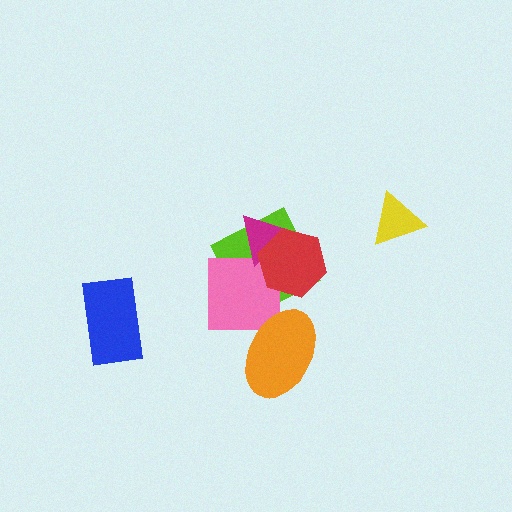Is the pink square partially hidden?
Yes, it is partially covered by another shape.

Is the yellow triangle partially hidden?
No, no other shape covers it.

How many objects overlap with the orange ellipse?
1 object overlaps with the orange ellipse.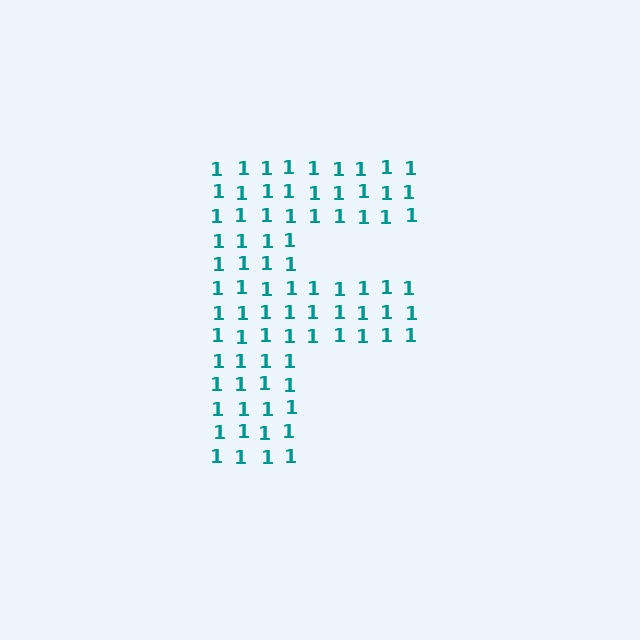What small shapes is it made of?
It is made of small digit 1's.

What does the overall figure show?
The overall figure shows the letter F.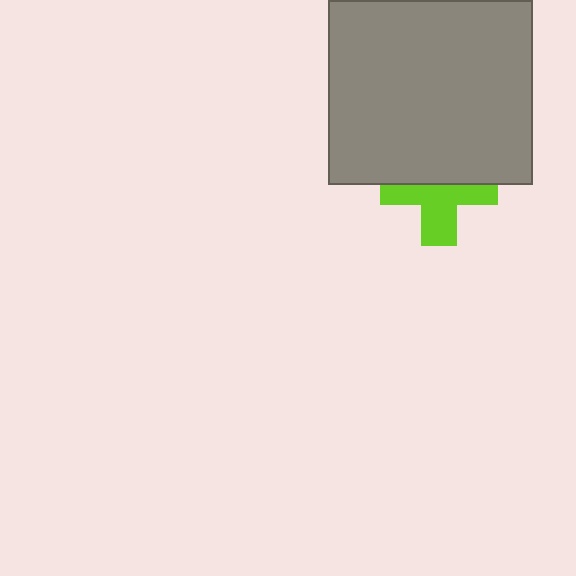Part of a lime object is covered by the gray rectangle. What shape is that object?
It is a cross.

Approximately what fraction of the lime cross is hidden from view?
Roughly 47% of the lime cross is hidden behind the gray rectangle.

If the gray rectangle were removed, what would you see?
You would see the complete lime cross.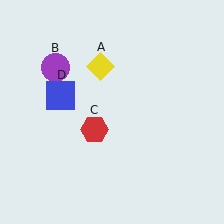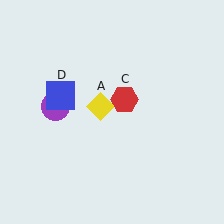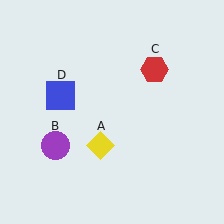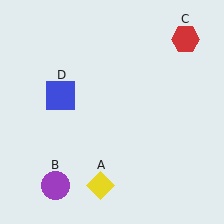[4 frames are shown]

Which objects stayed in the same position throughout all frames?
Blue square (object D) remained stationary.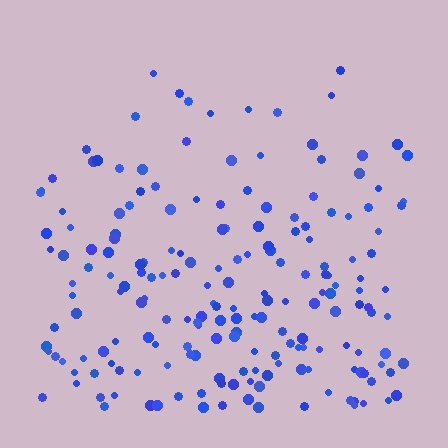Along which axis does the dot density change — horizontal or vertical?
Vertical.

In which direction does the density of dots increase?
From top to bottom, with the bottom side densest.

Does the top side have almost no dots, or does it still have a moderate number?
Still a moderate number, just noticeably fewer than the bottom.